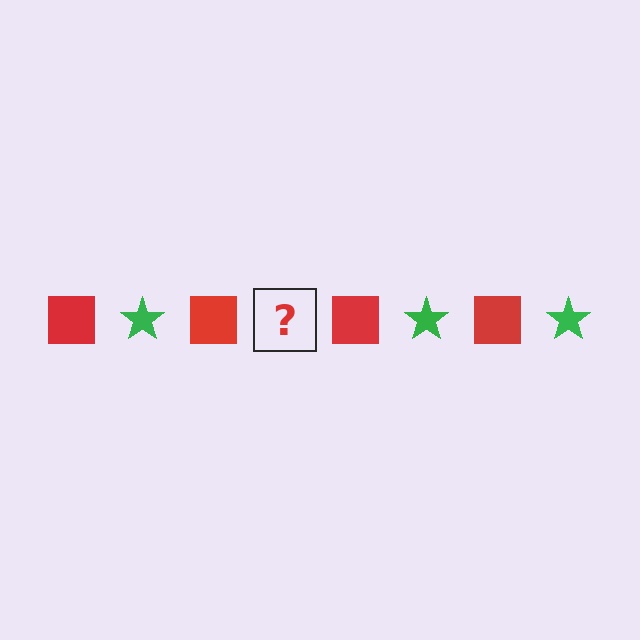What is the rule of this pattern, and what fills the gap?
The rule is that the pattern alternates between red square and green star. The gap should be filled with a green star.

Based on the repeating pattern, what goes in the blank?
The blank should be a green star.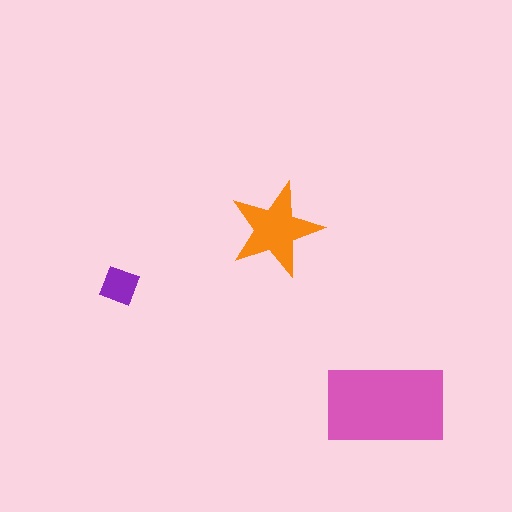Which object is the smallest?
The purple square.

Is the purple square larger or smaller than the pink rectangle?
Smaller.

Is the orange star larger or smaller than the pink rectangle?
Smaller.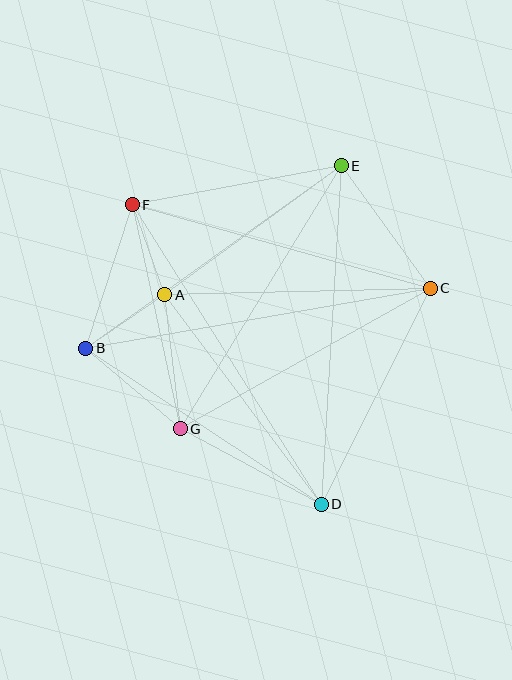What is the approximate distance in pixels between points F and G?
The distance between F and G is approximately 229 pixels.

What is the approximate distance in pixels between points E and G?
The distance between E and G is approximately 309 pixels.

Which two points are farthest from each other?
Points D and F are farthest from each other.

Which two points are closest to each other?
Points A and B are closest to each other.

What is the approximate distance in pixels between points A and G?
The distance between A and G is approximately 135 pixels.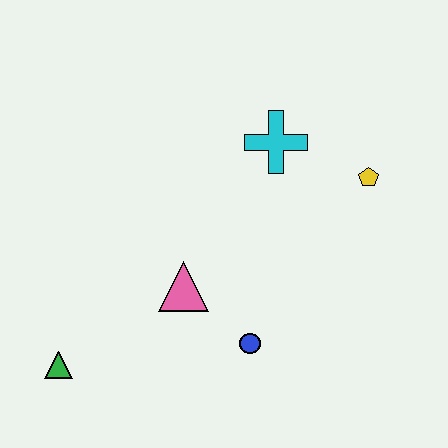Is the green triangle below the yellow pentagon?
Yes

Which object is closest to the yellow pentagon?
The cyan cross is closest to the yellow pentagon.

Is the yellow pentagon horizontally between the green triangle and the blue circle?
No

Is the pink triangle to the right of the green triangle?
Yes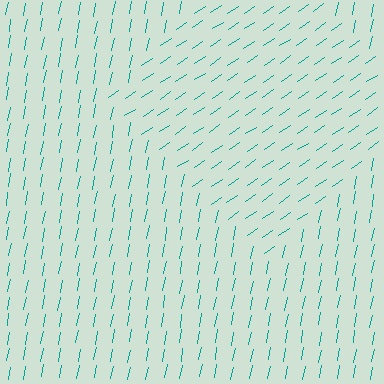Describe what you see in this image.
The image is filled with small teal line segments. A diamond region in the image has lines oriented differently from the surrounding lines, creating a visible texture boundary.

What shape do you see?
I see a diamond.